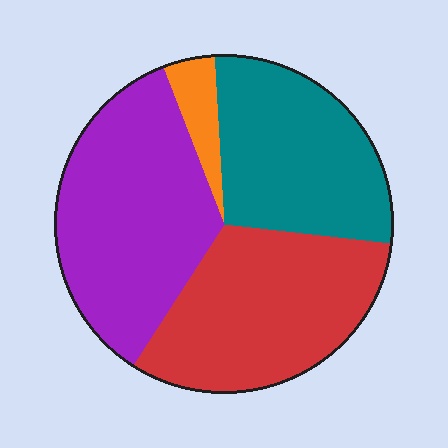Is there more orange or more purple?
Purple.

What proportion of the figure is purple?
Purple covers about 35% of the figure.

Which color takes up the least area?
Orange, at roughly 5%.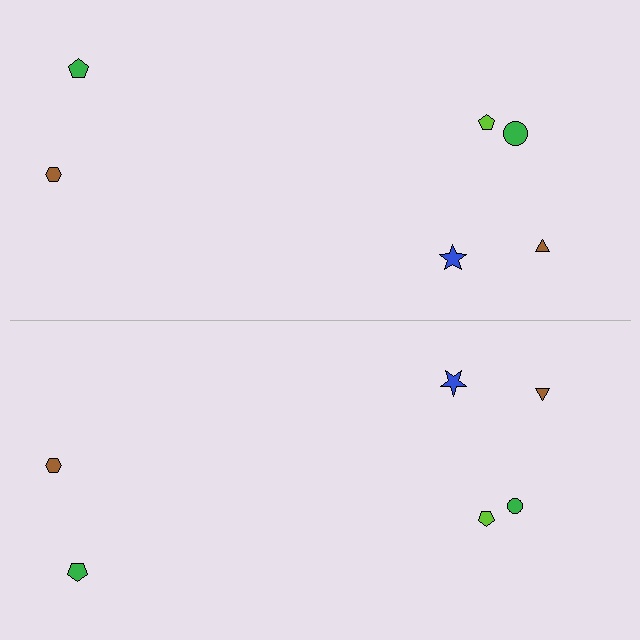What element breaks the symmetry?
The green circle on the bottom side has a different size than its mirror counterpart.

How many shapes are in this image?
There are 12 shapes in this image.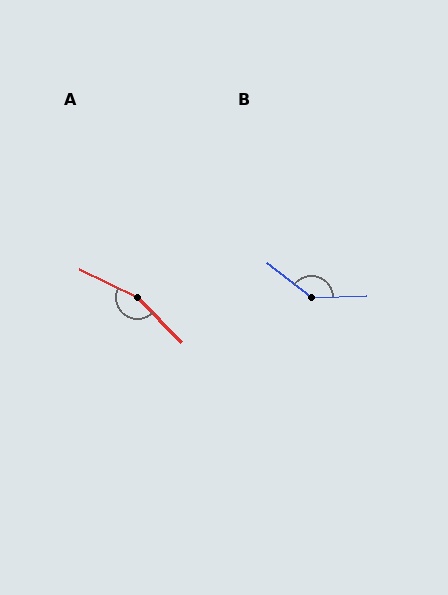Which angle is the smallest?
B, at approximately 140 degrees.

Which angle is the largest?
A, at approximately 161 degrees.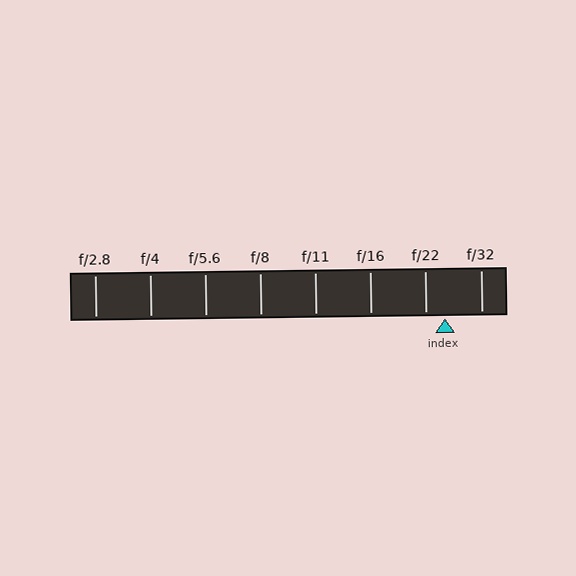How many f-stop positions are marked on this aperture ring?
There are 8 f-stop positions marked.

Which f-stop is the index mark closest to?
The index mark is closest to f/22.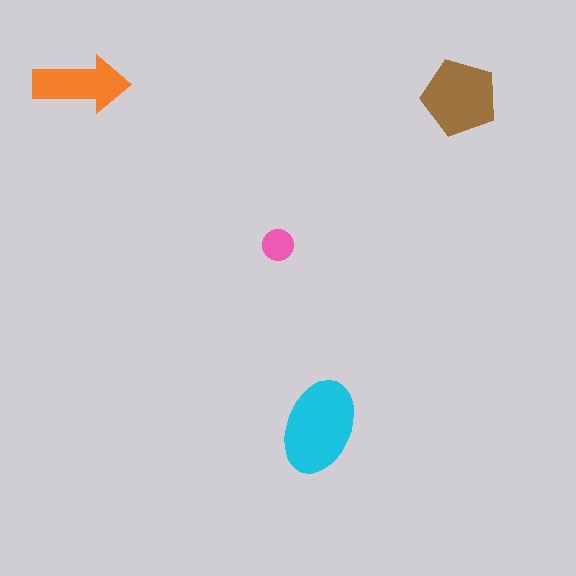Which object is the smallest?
The pink circle.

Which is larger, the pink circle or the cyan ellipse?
The cyan ellipse.